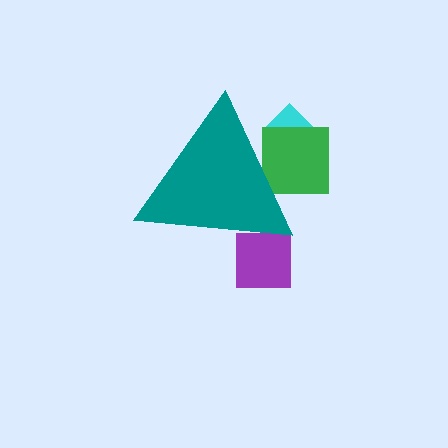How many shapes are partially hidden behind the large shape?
3 shapes are partially hidden.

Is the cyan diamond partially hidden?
Yes, the cyan diamond is partially hidden behind the teal triangle.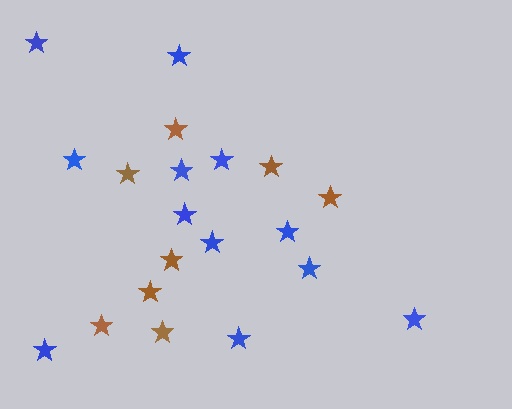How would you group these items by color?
There are 2 groups: one group of blue stars (12) and one group of brown stars (8).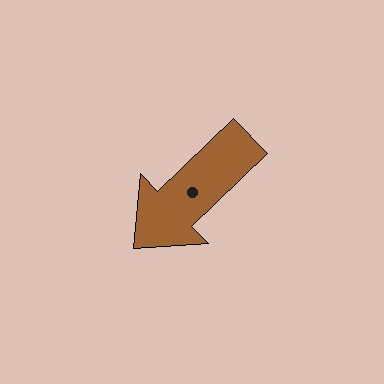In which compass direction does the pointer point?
Southwest.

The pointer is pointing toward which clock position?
Roughly 8 o'clock.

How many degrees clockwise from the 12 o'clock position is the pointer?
Approximately 226 degrees.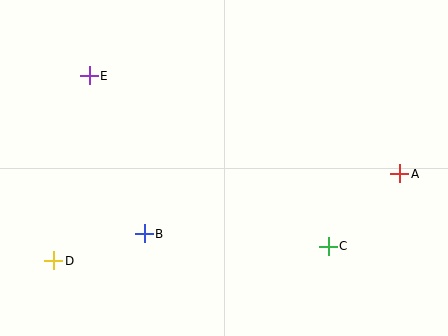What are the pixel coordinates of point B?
Point B is at (144, 234).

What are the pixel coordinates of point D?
Point D is at (54, 261).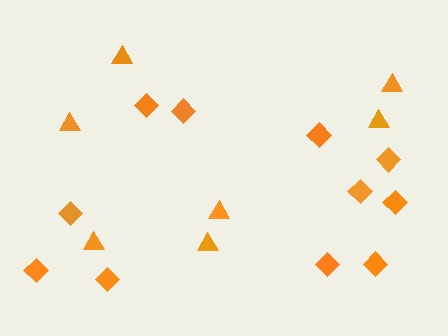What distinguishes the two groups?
There are 2 groups: one group of triangles (7) and one group of diamonds (11).